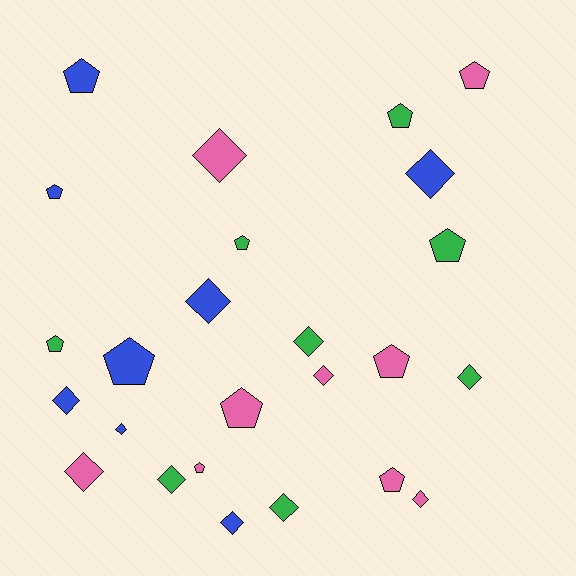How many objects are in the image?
There are 25 objects.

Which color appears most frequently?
Pink, with 9 objects.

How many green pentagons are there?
There are 4 green pentagons.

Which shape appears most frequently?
Diamond, with 13 objects.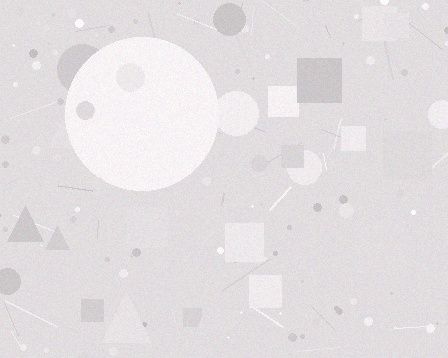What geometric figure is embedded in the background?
A circle is embedded in the background.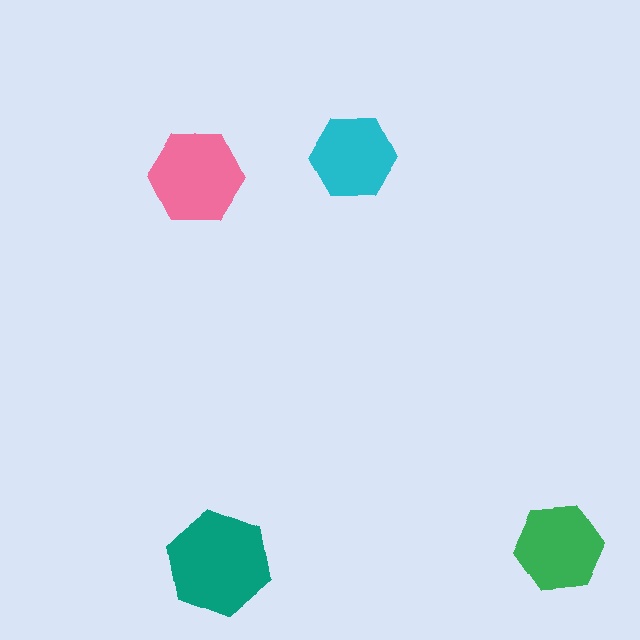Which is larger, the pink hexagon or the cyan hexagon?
The pink one.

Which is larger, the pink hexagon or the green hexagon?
The pink one.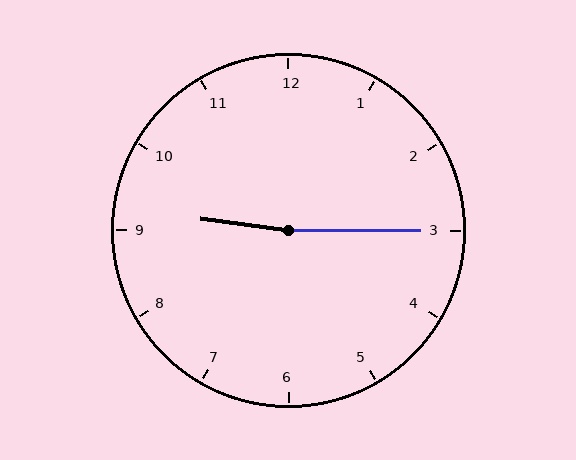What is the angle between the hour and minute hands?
Approximately 172 degrees.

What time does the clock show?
9:15.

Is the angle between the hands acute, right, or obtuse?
It is obtuse.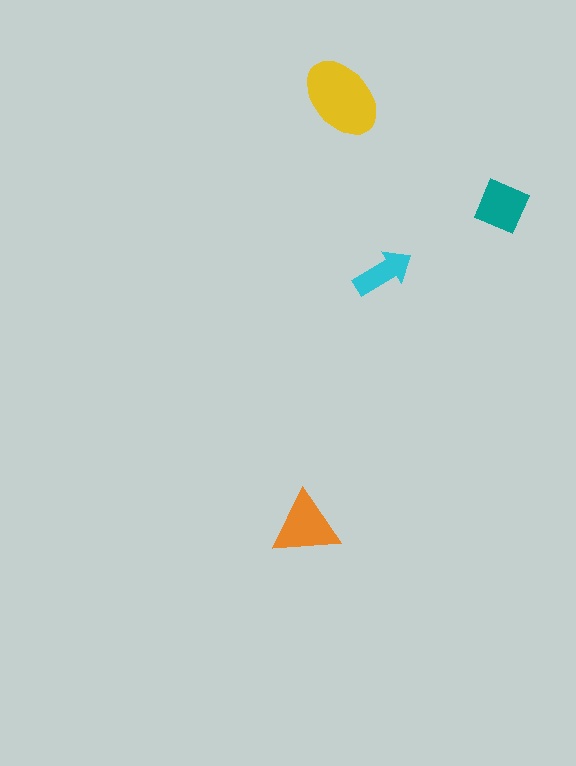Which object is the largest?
The yellow ellipse.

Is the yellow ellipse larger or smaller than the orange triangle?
Larger.